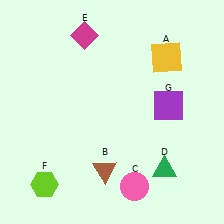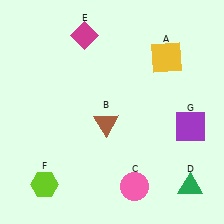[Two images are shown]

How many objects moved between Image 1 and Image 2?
3 objects moved between the two images.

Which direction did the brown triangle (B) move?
The brown triangle (B) moved up.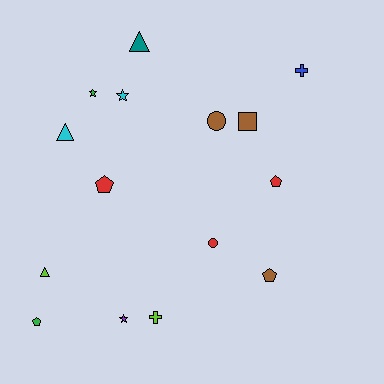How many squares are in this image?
There is 1 square.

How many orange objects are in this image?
There are no orange objects.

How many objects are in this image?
There are 15 objects.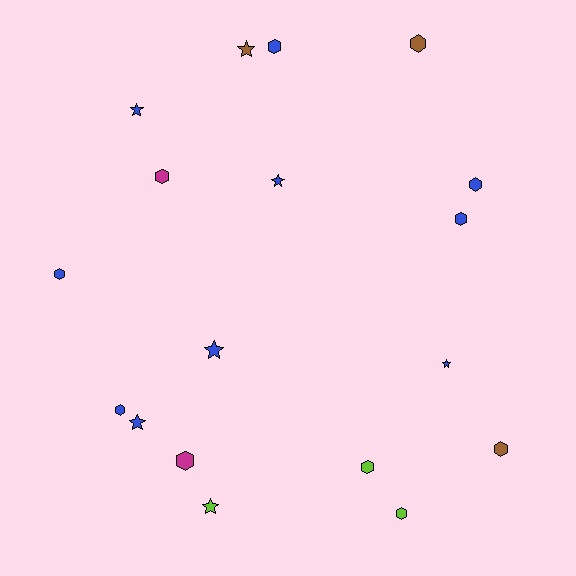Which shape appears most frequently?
Hexagon, with 11 objects.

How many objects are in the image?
There are 18 objects.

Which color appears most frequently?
Blue, with 10 objects.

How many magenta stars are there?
There are no magenta stars.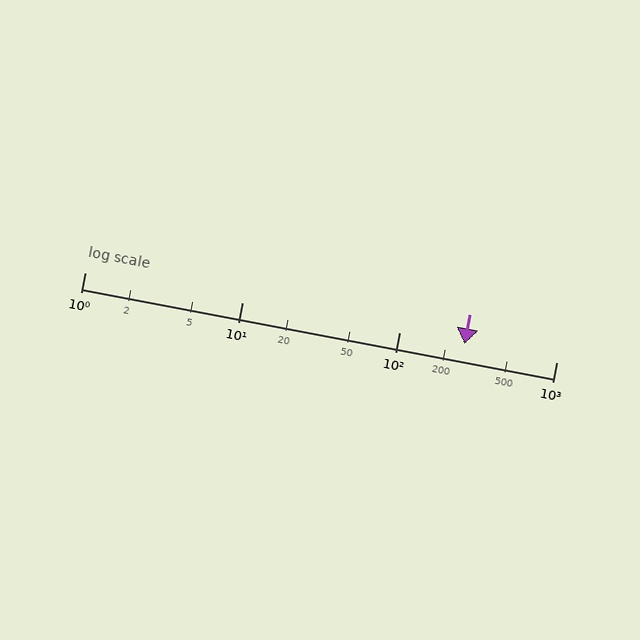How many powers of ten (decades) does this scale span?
The scale spans 3 decades, from 1 to 1000.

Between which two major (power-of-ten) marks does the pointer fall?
The pointer is between 100 and 1000.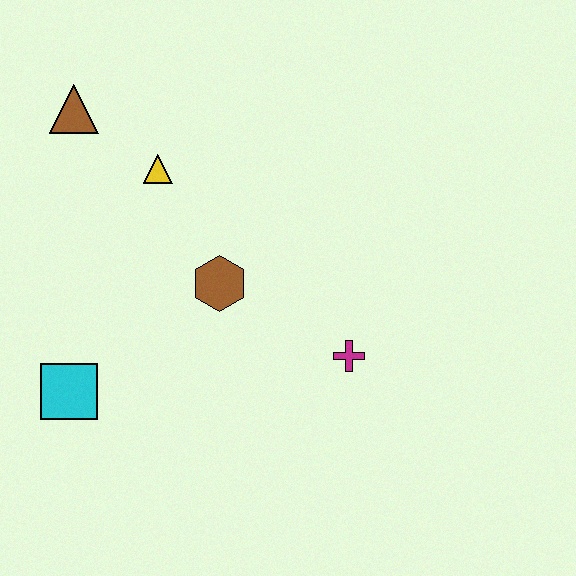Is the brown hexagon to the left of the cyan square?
No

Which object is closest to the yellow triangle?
The brown triangle is closest to the yellow triangle.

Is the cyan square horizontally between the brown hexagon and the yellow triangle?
No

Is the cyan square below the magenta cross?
Yes